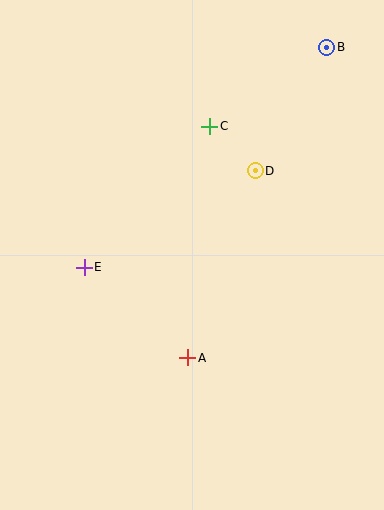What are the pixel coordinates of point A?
Point A is at (188, 358).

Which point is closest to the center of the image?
Point A at (188, 358) is closest to the center.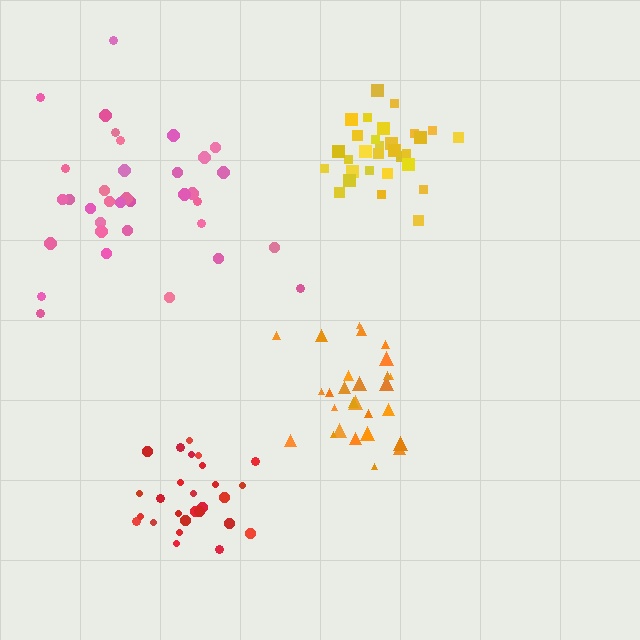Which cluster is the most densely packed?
Yellow.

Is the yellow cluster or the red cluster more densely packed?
Yellow.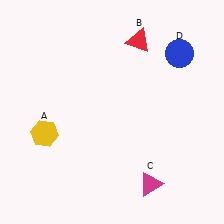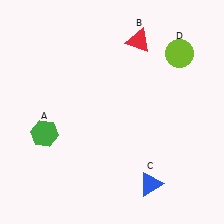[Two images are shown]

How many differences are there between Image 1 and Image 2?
There are 3 differences between the two images.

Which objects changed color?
A changed from yellow to green. C changed from magenta to blue. D changed from blue to lime.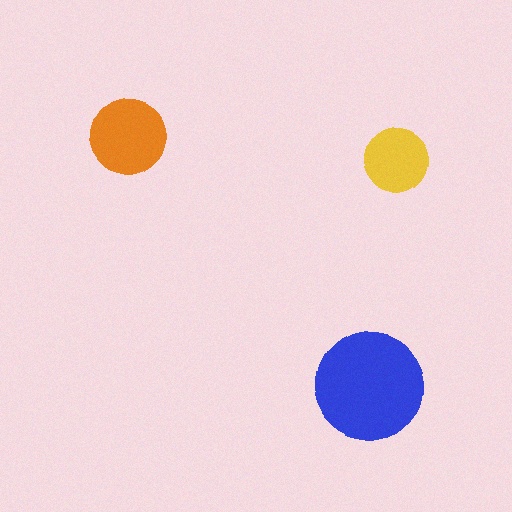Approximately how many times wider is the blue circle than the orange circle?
About 1.5 times wider.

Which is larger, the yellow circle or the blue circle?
The blue one.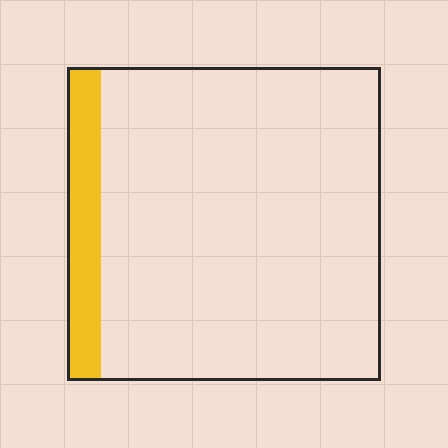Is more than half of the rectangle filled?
No.